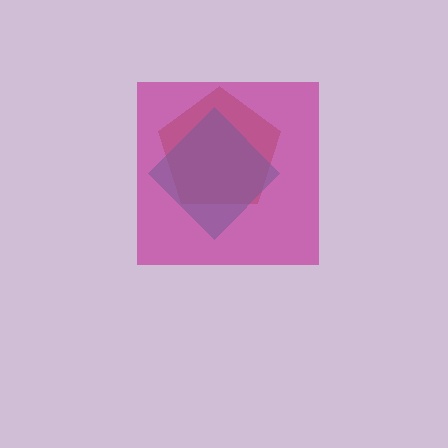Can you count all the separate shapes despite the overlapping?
Yes, there are 3 separate shapes.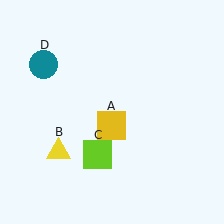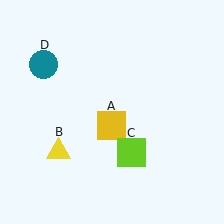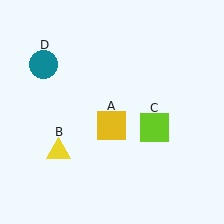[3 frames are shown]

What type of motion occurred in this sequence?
The lime square (object C) rotated counterclockwise around the center of the scene.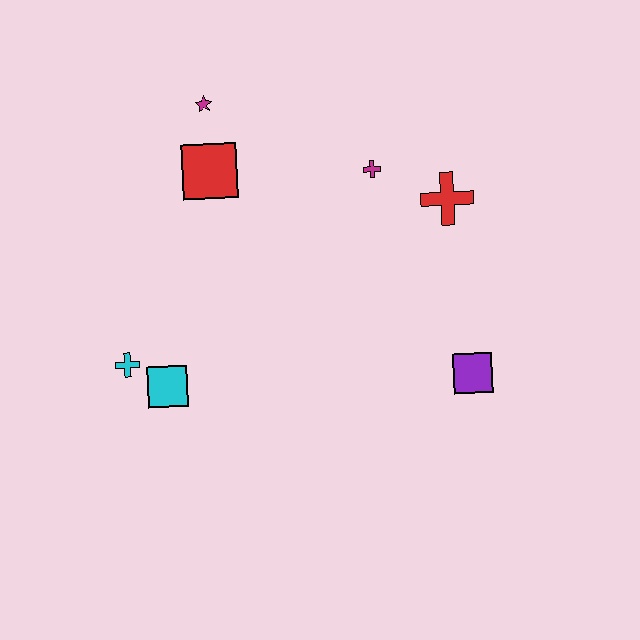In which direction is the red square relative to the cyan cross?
The red square is above the cyan cross.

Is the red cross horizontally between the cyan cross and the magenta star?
No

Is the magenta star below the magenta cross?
No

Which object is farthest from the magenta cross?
The cyan cross is farthest from the magenta cross.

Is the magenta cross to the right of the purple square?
No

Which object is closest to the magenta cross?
The red cross is closest to the magenta cross.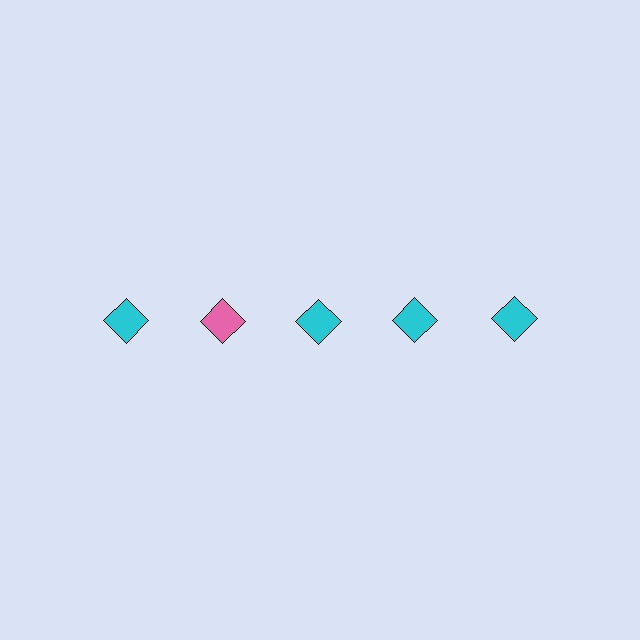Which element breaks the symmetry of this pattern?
The pink diamond in the top row, second from left column breaks the symmetry. All other shapes are cyan diamonds.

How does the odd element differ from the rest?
It has a different color: pink instead of cyan.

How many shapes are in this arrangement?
There are 5 shapes arranged in a grid pattern.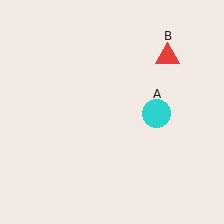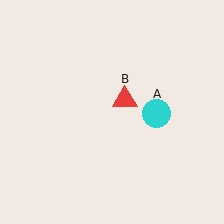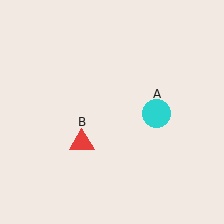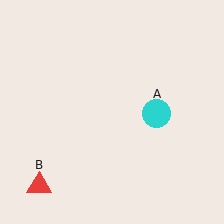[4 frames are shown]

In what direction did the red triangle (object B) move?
The red triangle (object B) moved down and to the left.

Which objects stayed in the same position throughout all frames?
Cyan circle (object A) remained stationary.